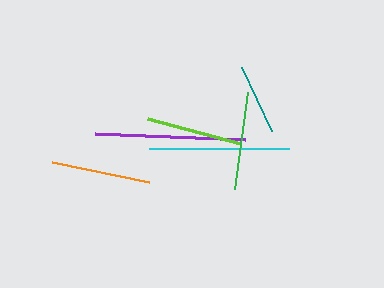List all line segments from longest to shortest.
From longest to shortest: purple, cyan, orange, green, lime, teal.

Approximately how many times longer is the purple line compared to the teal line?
The purple line is approximately 2.1 times the length of the teal line.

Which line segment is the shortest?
The teal line is the shortest at approximately 70 pixels.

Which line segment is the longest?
The purple line is the longest at approximately 150 pixels.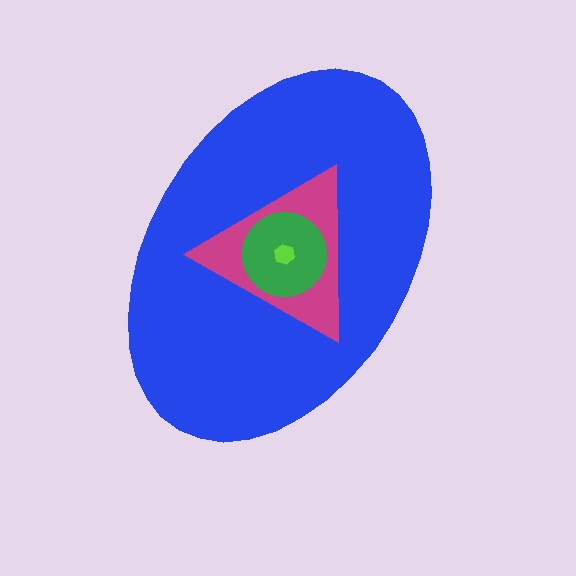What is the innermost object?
The lime hexagon.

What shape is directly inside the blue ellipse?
The magenta triangle.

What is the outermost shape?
The blue ellipse.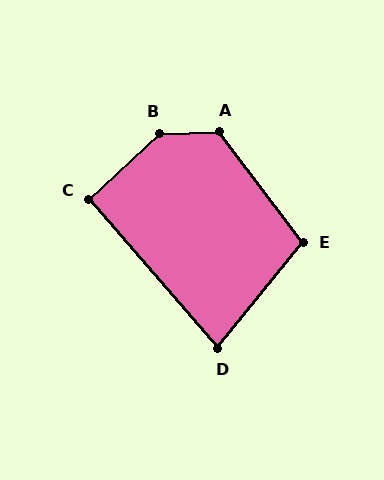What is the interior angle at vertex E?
Approximately 104 degrees (obtuse).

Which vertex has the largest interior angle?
B, at approximately 139 degrees.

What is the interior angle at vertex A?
Approximately 126 degrees (obtuse).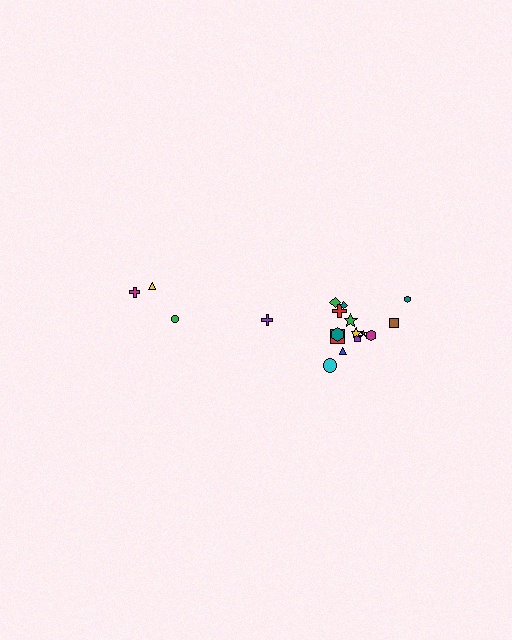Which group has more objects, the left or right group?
The right group.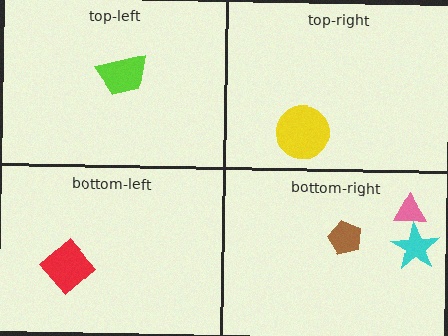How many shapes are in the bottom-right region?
3.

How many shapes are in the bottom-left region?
1.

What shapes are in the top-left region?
The lime trapezoid.